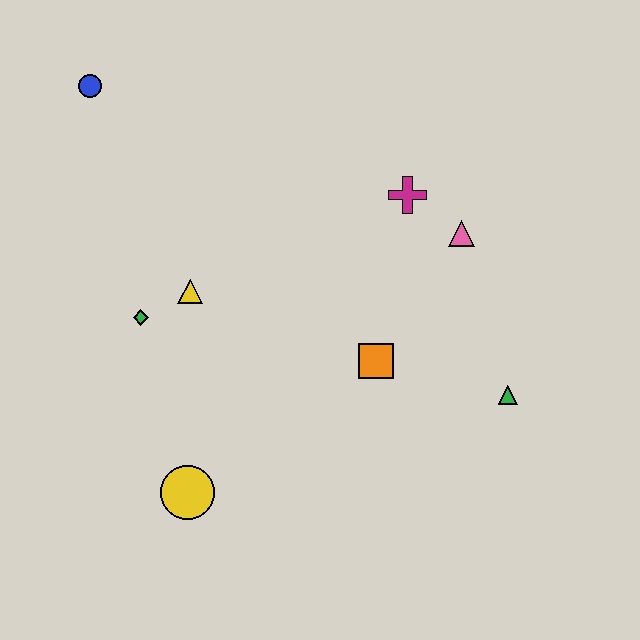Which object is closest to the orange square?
The green triangle is closest to the orange square.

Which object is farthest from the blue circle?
The green triangle is farthest from the blue circle.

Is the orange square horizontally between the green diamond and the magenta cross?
Yes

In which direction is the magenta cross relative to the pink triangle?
The magenta cross is to the left of the pink triangle.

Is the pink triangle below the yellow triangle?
No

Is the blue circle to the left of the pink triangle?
Yes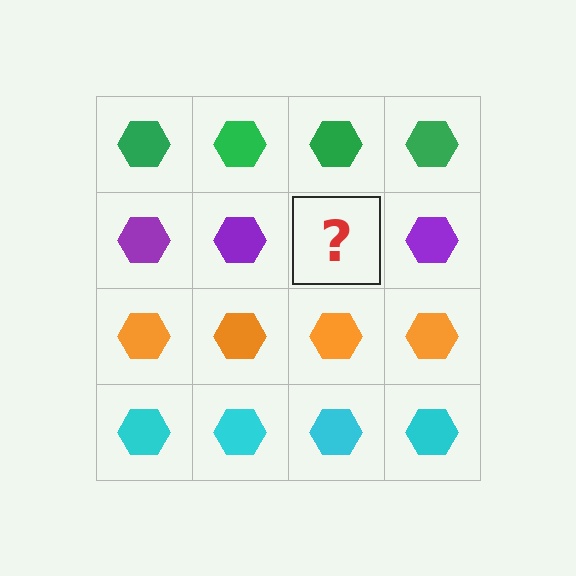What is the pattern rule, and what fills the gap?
The rule is that each row has a consistent color. The gap should be filled with a purple hexagon.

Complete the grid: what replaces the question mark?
The question mark should be replaced with a purple hexagon.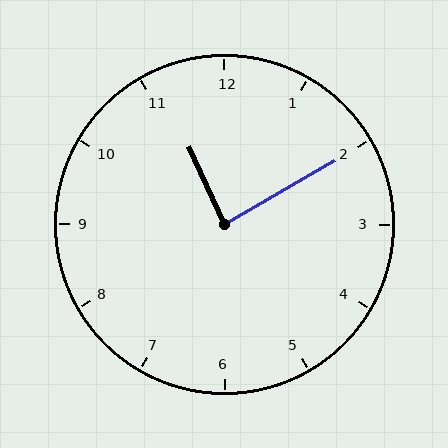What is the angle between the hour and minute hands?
Approximately 85 degrees.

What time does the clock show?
11:10.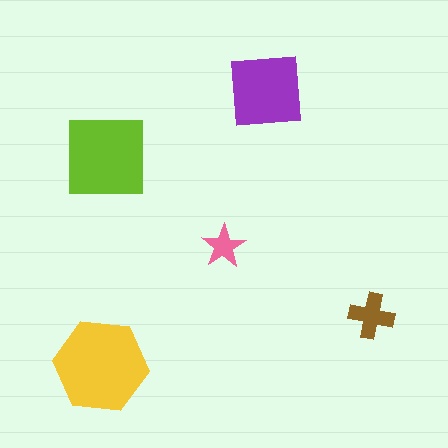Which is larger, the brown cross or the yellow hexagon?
The yellow hexagon.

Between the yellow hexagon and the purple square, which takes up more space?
The yellow hexagon.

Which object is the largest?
The yellow hexagon.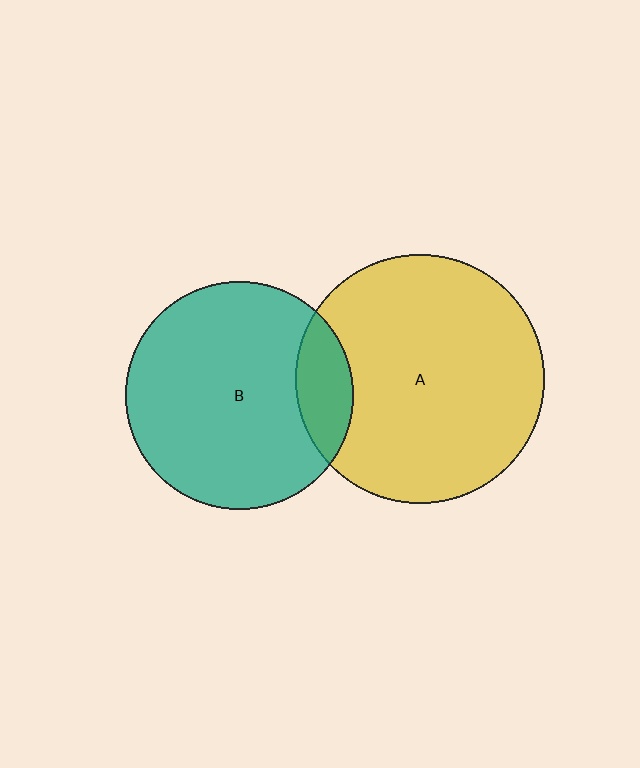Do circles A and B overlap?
Yes.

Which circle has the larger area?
Circle A (yellow).